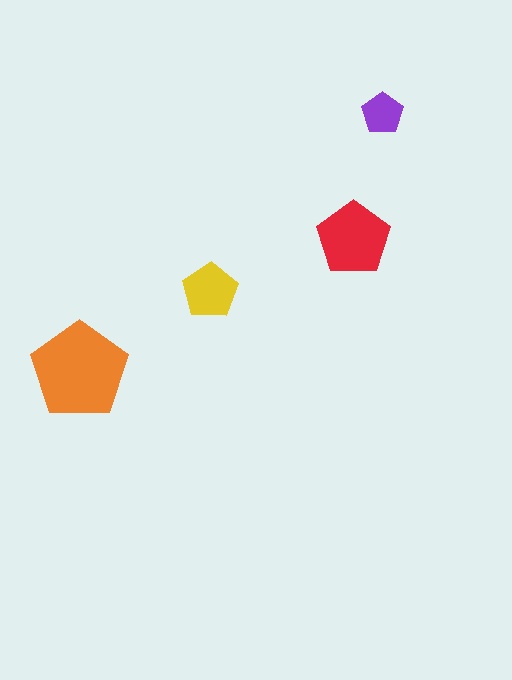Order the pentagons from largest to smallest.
the orange one, the red one, the yellow one, the purple one.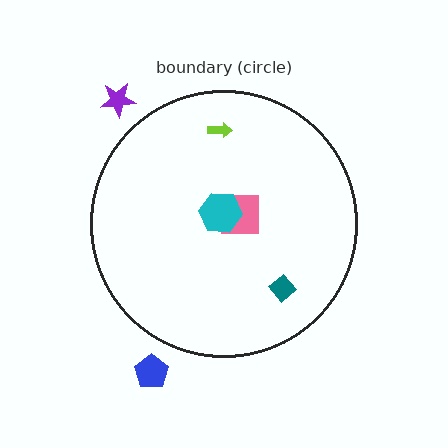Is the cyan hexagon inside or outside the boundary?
Inside.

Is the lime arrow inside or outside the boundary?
Inside.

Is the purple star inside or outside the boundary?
Outside.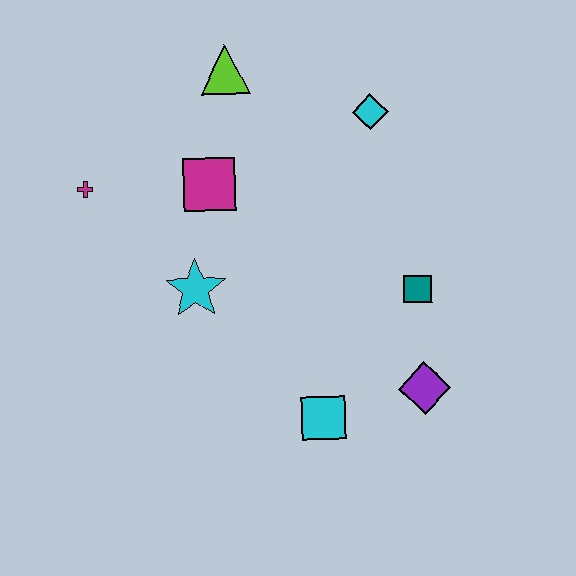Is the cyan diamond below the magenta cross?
No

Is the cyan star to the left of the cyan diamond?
Yes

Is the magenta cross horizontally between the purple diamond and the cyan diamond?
No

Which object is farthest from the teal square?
The magenta cross is farthest from the teal square.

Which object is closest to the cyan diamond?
The lime triangle is closest to the cyan diamond.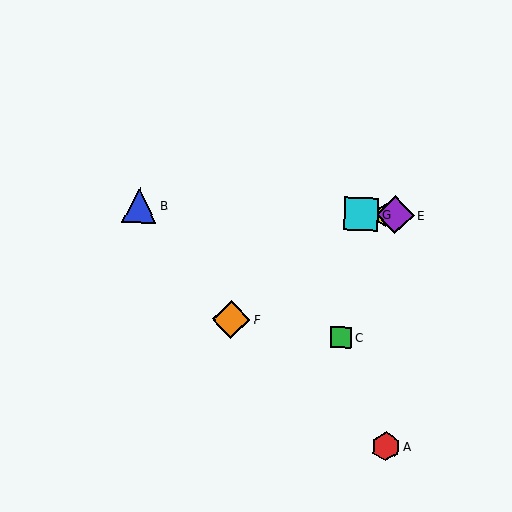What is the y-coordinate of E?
Object E is at y≈215.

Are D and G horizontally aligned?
Yes, both are at y≈215.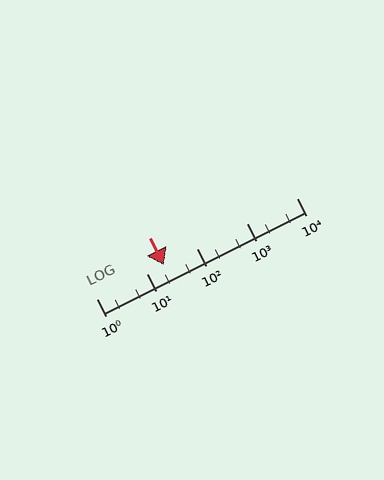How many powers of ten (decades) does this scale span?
The scale spans 4 decades, from 1 to 10000.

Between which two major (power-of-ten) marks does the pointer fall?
The pointer is between 10 and 100.